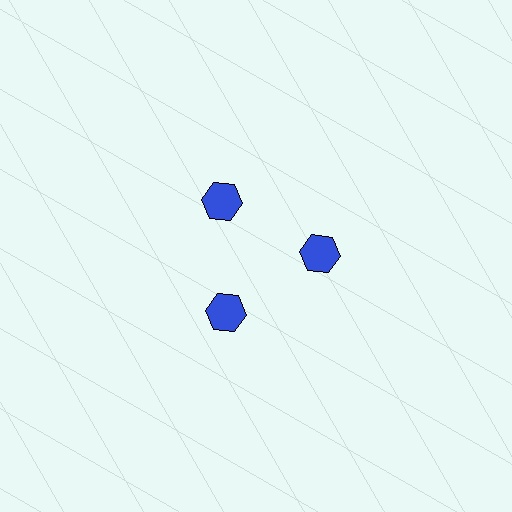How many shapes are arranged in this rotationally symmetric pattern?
There are 3 shapes, arranged in 3 groups of 1.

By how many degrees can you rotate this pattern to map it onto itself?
The pattern maps onto itself every 120 degrees of rotation.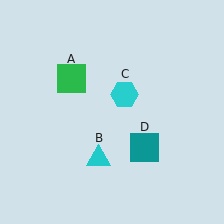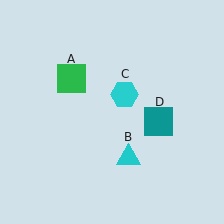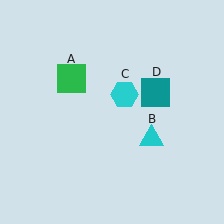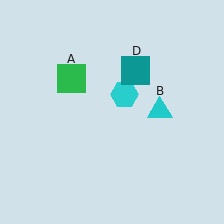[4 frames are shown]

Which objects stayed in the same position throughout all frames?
Green square (object A) and cyan hexagon (object C) remained stationary.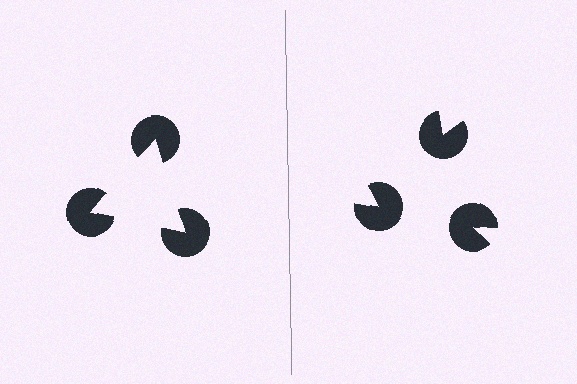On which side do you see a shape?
An illusory triangle appears on the left side. On the right side the wedge cuts are rotated, so no coherent shape forms.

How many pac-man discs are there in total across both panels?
6 — 3 on each side.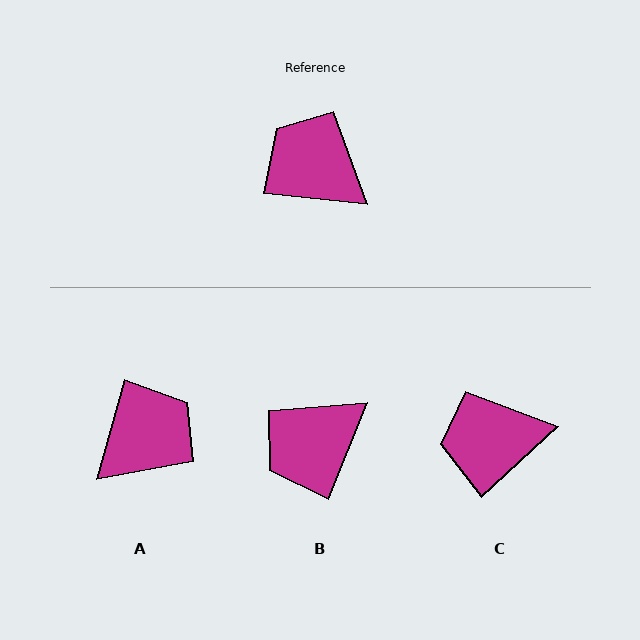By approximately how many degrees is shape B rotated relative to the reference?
Approximately 75 degrees counter-clockwise.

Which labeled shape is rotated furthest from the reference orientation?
A, about 99 degrees away.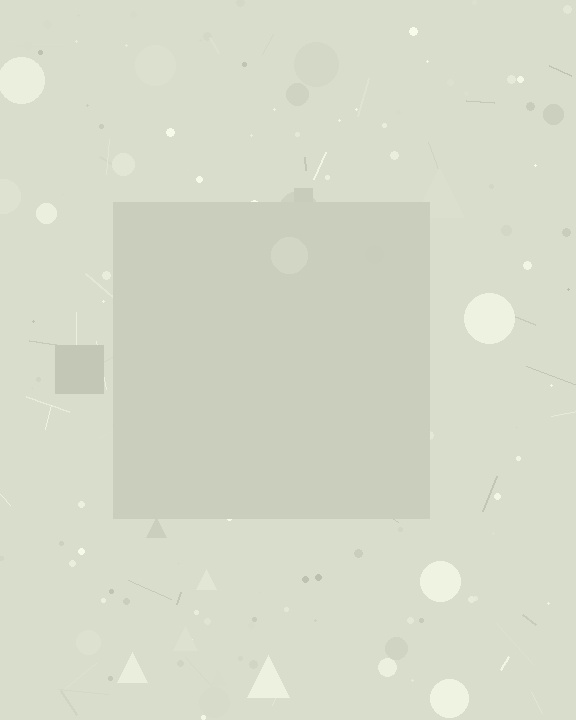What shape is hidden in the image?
A square is hidden in the image.